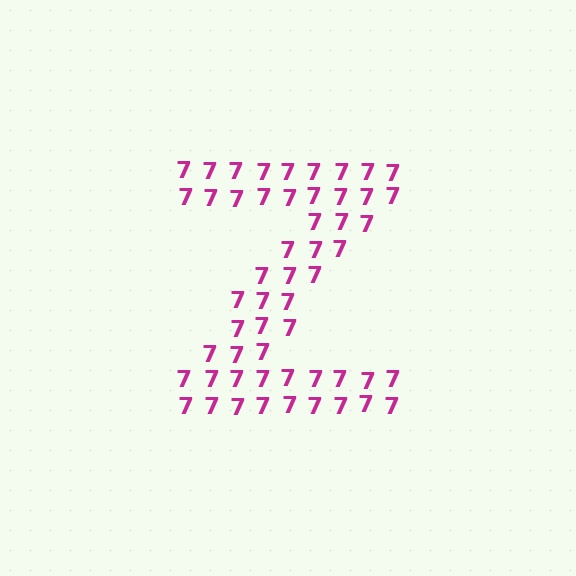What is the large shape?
The large shape is the letter Z.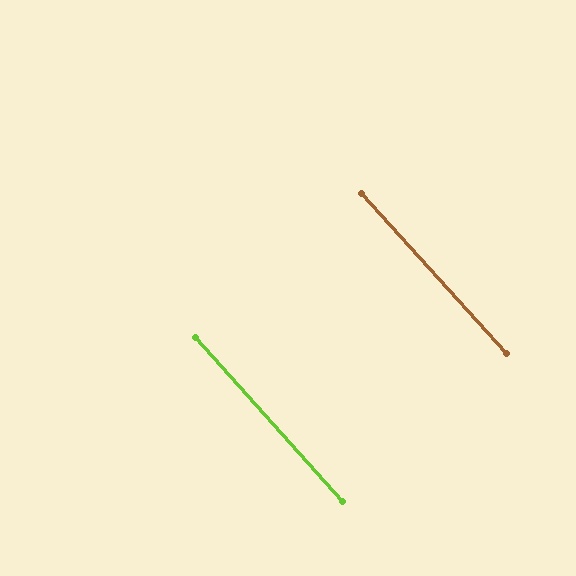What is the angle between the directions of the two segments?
Approximately 0 degrees.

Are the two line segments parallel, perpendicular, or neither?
Parallel — their directions differ by only 0.4°.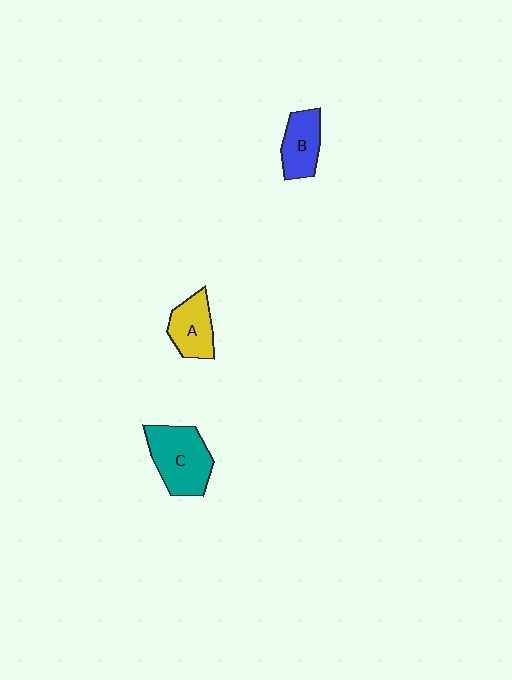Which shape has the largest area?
Shape C (teal).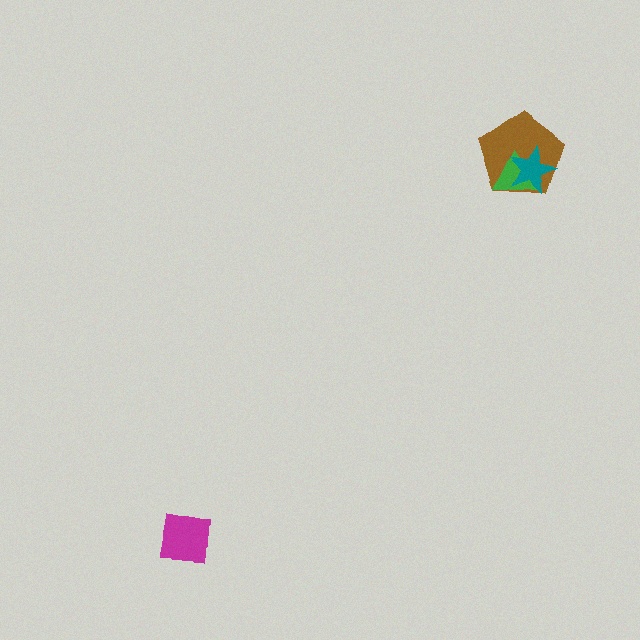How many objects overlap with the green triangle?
2 objects overlap with the green triangle.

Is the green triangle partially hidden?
Yes, it is partially covered by another shape.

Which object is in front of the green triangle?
The teal star is in front of the green triangle.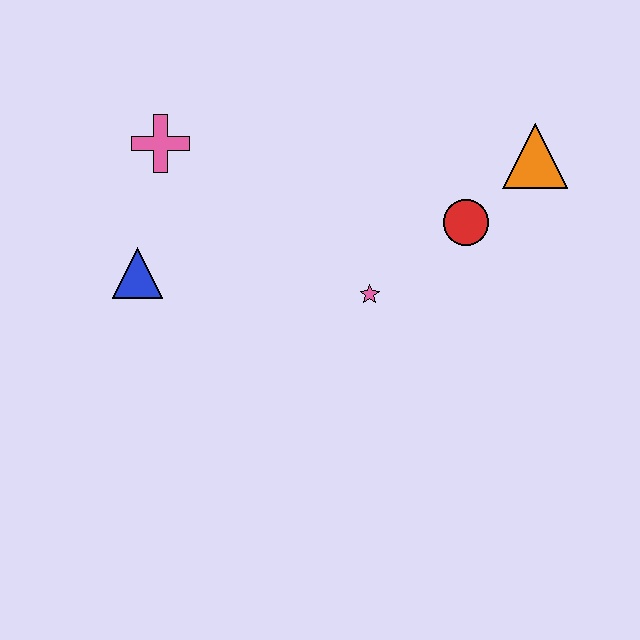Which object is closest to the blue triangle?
The pink cross is closest to the blue triangle.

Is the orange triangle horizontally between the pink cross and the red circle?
No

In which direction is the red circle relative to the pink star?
The red circle is to the right of the pink star.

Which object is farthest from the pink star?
The pink cross is farthest from the pink star.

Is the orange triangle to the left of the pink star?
No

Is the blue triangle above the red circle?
No